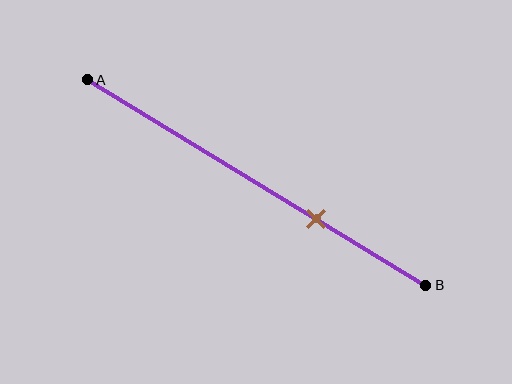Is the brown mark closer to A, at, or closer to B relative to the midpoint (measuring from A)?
The brown mark is closer to point B than the midpoint of segment AB.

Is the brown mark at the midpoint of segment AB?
No, the mark is at about 70% from A, not at the 50% midpoint.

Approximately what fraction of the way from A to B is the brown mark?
The brown mark is approximately 70% of the way from A to B.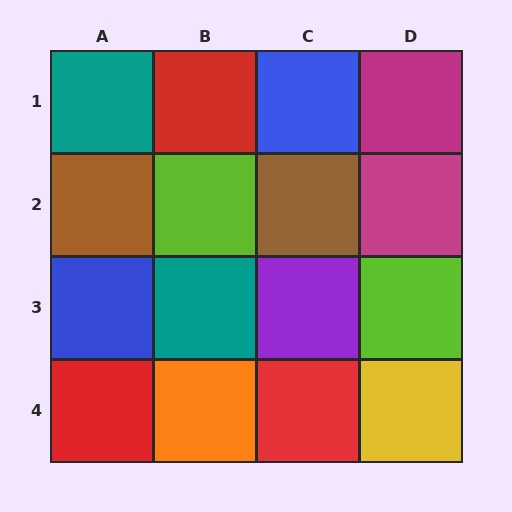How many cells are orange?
1 cell is orange.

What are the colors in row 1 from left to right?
Teal, red, blue, magenta.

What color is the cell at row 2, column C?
Brown.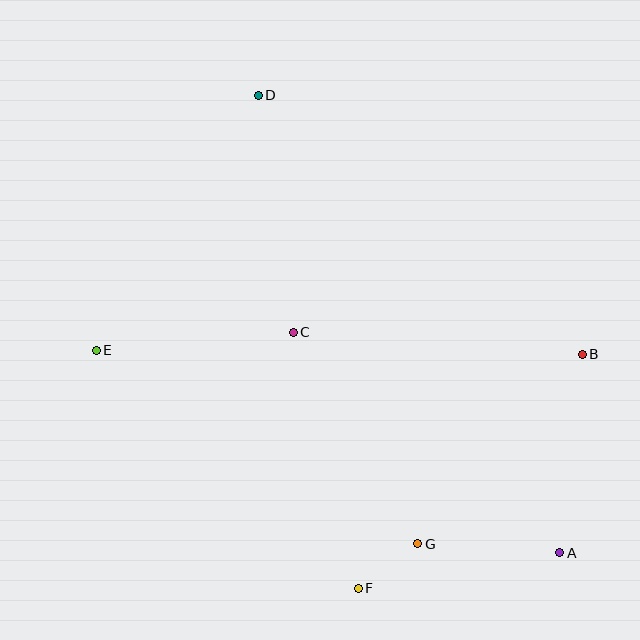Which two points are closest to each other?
Points F and G are closest to each other.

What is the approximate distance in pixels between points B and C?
The distance between B and C is approximately 290 pixels.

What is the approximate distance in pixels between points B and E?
The distance between B and E is approximately 486 pixels.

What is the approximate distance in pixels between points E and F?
The distance between E and F is approximately 354 pixels.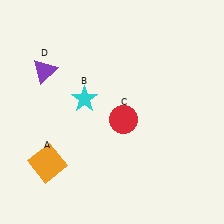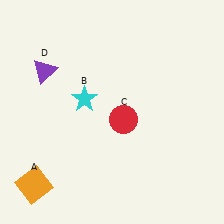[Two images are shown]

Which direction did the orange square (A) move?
The orange square (A) moved down.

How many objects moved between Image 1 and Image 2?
1 object moved between the two images.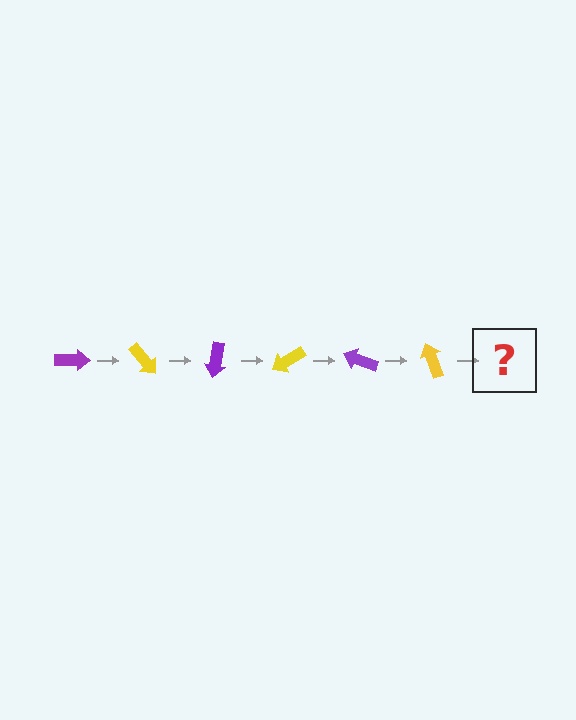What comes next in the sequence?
The next element should be a purple arrow, rotated 300 degrees from the start.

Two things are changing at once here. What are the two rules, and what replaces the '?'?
The two rules are that it rotates 50 degrees each step and the color cycles through purple and yellow. The '?' should be a purple arrow, rotated 300 degrees from the start.